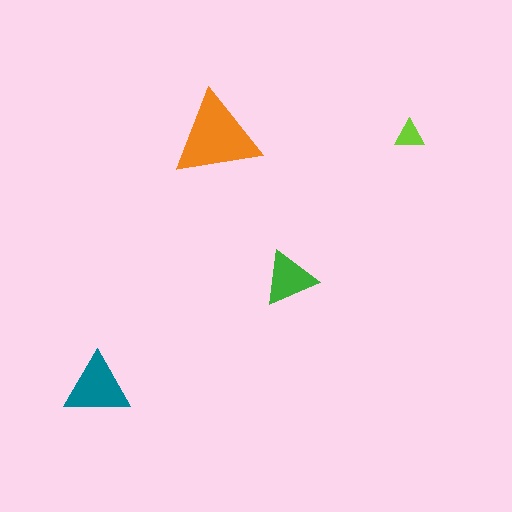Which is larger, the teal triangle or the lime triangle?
The teal one.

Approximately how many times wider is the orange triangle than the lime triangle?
About 3 times wider.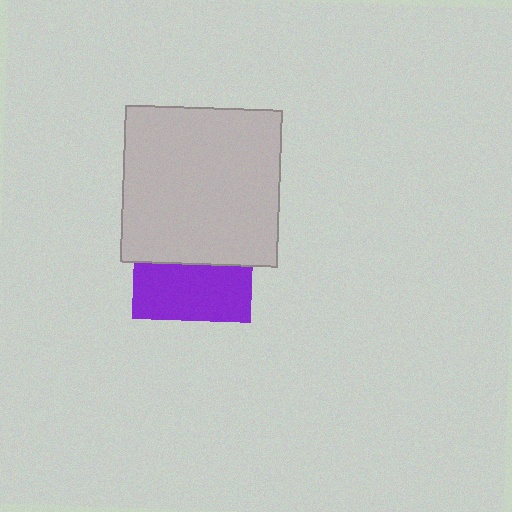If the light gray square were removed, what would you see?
You would see the complete purple square.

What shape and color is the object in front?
The object in front is a light gray square.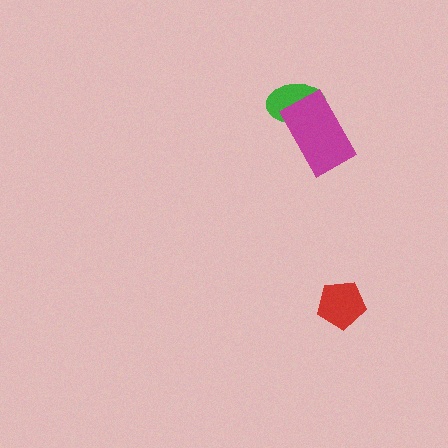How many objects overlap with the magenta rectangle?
1 object overlaps with the magenta rectangle.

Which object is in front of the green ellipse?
The magenta rectangle is in front of the green ellipse.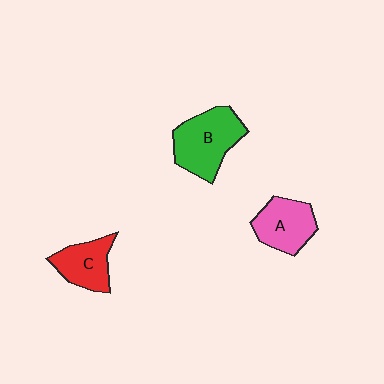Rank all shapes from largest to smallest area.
From largest to smallest: B (green), A (pink), C (red).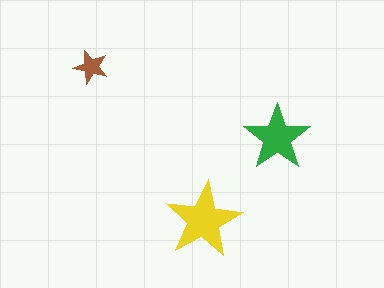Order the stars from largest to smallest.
the yellow one, the green one, the brown one.